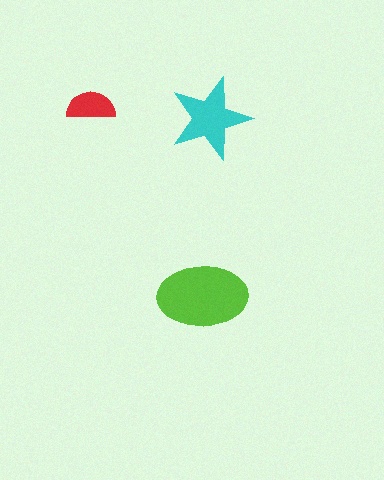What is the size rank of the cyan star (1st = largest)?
2nd.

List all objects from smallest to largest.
The red semicircle, the cyan star, the lime ellipse.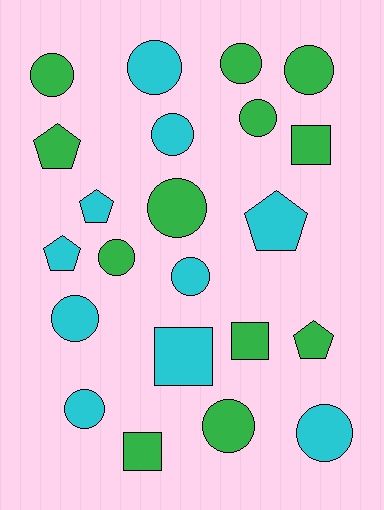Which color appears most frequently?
Green, with 12 objects.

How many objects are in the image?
There are 22 objects.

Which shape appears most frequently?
Circle, with 13 objects.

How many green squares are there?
There are 3 green squares.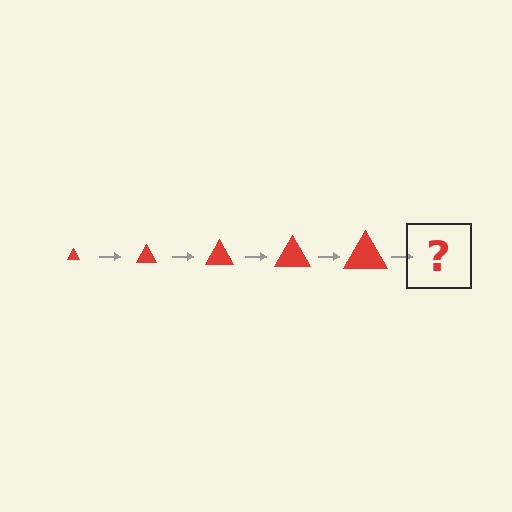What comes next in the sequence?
The next element should be a red triangle, larger than the previous one.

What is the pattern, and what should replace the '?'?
The pattern is that the triangle gets progressively larger each step. The '?' should be a red triangle, larger than the previous one.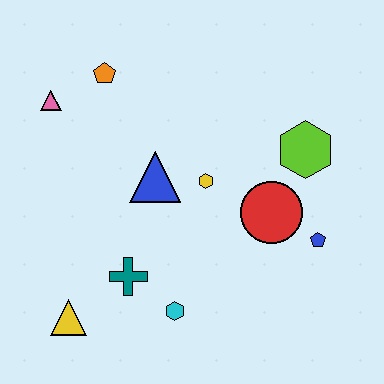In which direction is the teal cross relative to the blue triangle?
The teal cross is below the blue triangle.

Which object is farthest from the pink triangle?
The blue pentagon is farthest from the pink triangle.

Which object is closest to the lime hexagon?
The red circle is closest to the lime hexagon.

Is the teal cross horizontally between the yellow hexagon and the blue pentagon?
No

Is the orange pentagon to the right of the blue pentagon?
No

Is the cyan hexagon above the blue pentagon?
No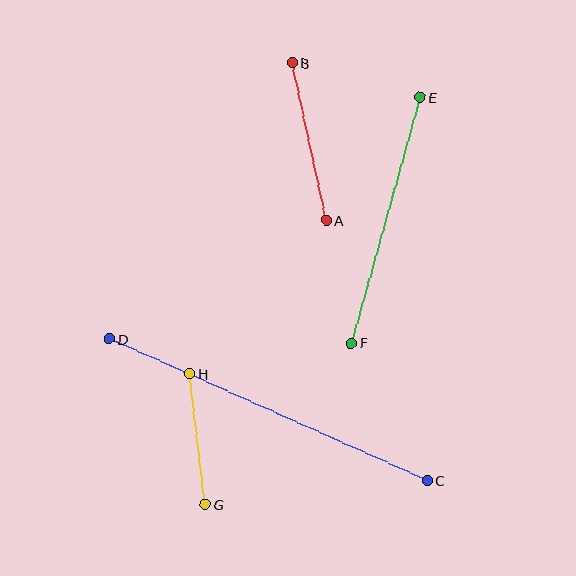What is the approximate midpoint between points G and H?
The midpoint is at approximately (198, 439) pixels.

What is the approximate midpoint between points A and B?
The midpoint is at approximately (309, 141) pixels.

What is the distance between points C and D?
The distance is approximately 348 pixels.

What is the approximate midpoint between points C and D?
The midpoint is at approximately (268, 410) pixels.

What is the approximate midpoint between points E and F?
The midpoint is at approximately (386, 220) pixels.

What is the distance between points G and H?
The distance is approximately 132 pixels.